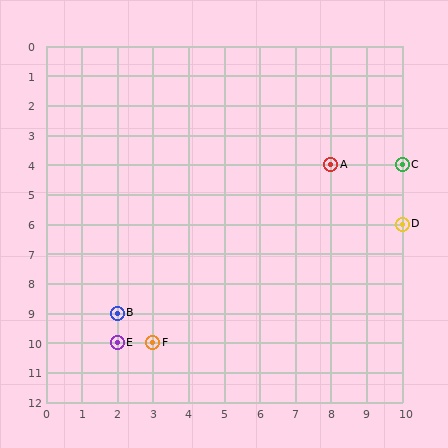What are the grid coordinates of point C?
Point C is at grid coordinates (10, 4).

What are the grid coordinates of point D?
Point D is at grid coordinates (10, 6).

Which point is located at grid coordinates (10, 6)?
Point D is at (10, 6).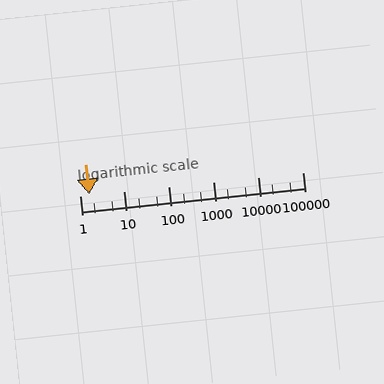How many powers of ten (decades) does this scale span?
The scale spans 5 decades, from 1 to 100000.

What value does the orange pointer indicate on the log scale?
The pointer indicates approximately 1.6.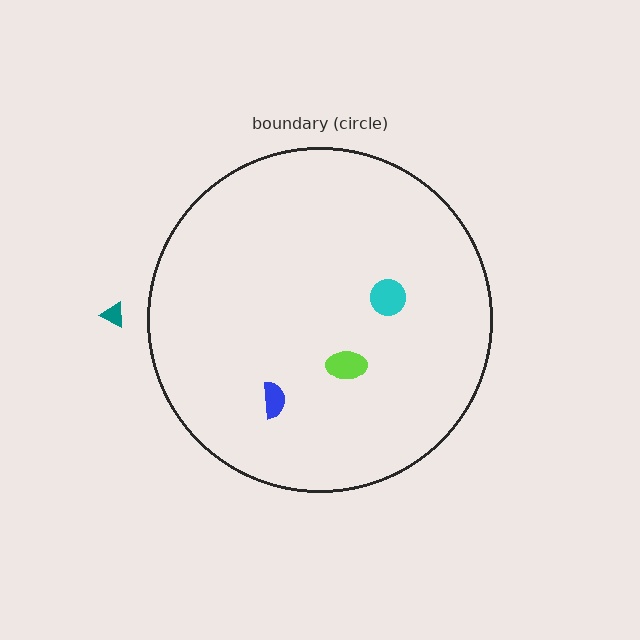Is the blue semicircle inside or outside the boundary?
Inside.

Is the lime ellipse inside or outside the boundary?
Inside.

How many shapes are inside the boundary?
3 inside, 1 outside.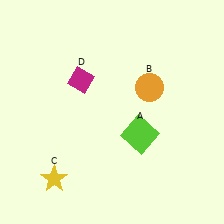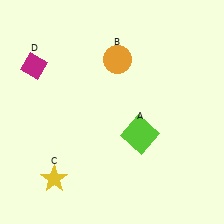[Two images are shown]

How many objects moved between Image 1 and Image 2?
2 objects moved between the two images.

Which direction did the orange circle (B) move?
The orange circle (B) moved left.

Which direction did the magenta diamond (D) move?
The magenta diamond (D) moved left.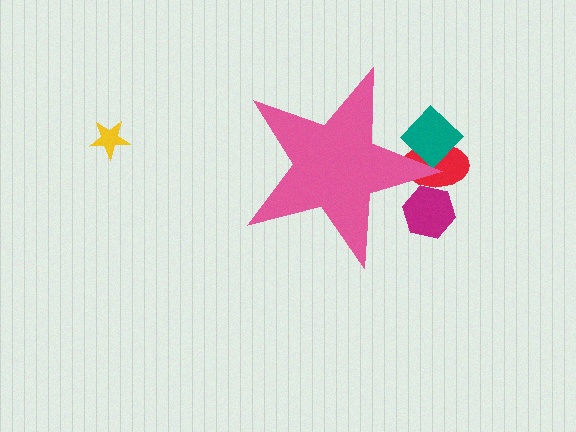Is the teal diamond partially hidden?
Yes, the teal diamond is partially hidden behind the pink star.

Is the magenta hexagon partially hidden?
Yes, the magenta hexagon is partially hidden behind the pink star.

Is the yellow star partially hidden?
No, the yellow star is fully visible.